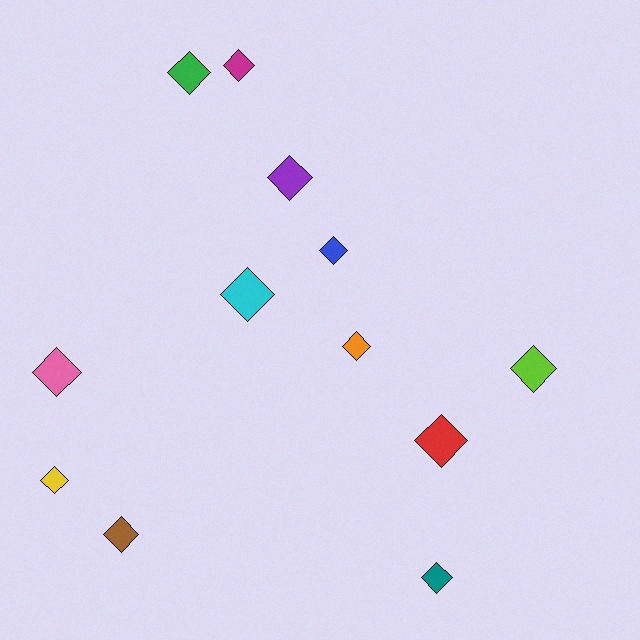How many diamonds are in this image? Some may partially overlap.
There are 12 diamonds.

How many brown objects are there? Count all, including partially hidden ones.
There is 1 brown object.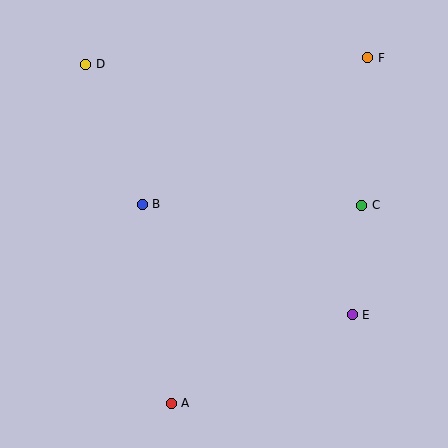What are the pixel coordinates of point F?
Point F is at (368, 58).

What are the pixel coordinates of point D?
Point D is at (86, 64).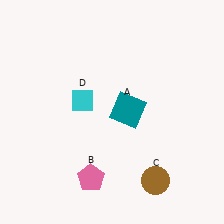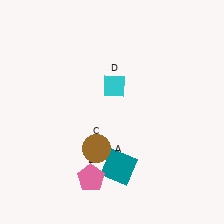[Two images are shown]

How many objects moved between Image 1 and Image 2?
3 objects moved between the two images.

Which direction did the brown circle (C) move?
The brown circle (C) moved left.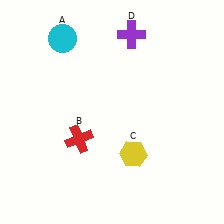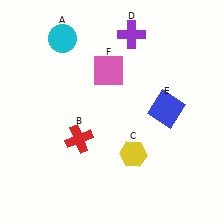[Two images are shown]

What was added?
A blue square (E), a pink square (F) were added in Image 2.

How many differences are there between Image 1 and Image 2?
There are 2 differences between the two images.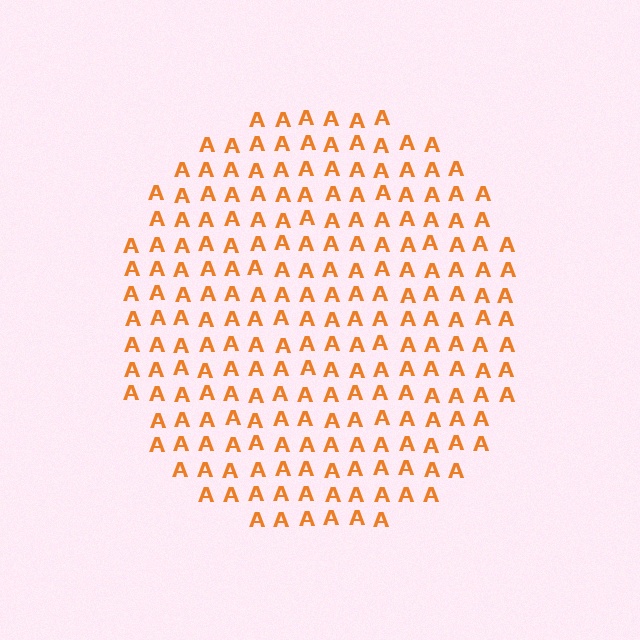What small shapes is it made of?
It is made of small letter A's.